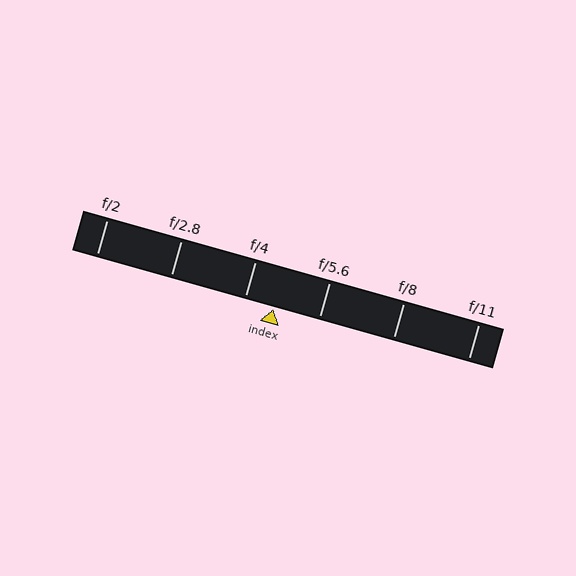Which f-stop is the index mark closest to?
The index mark is closest to f/4.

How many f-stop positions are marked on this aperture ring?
There are 6 f-stop positions marked.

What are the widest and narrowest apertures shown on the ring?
The widest aperture shown is f/2 and the narrowest is f/11.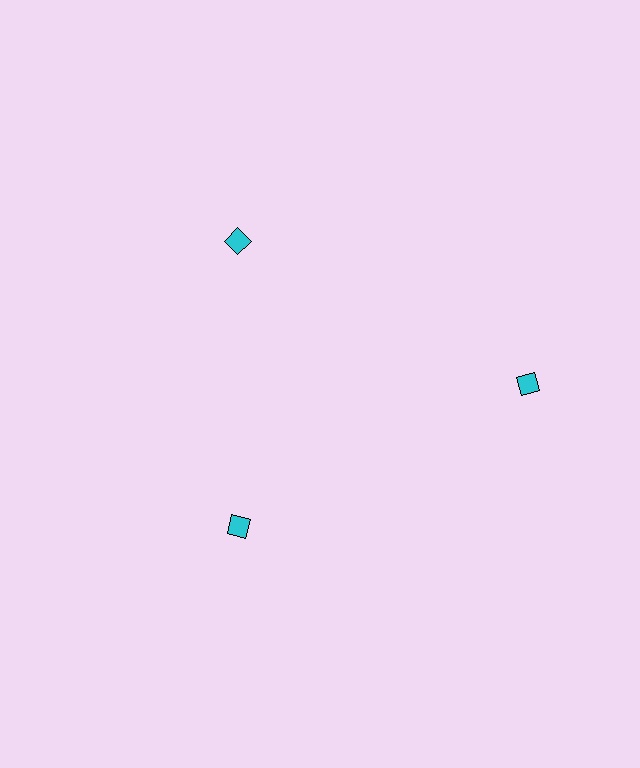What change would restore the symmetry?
The symmetry would be restored by moving it inward, back onto the ring so that all 3 diamonds sit at equal angles and equal distance from the center.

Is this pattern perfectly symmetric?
No. The 3 cyan diamonds are arranged in a ring, but one element near the 3 o'clock position is pushed outward from the center, breaking the 3-fold rotational symmetry.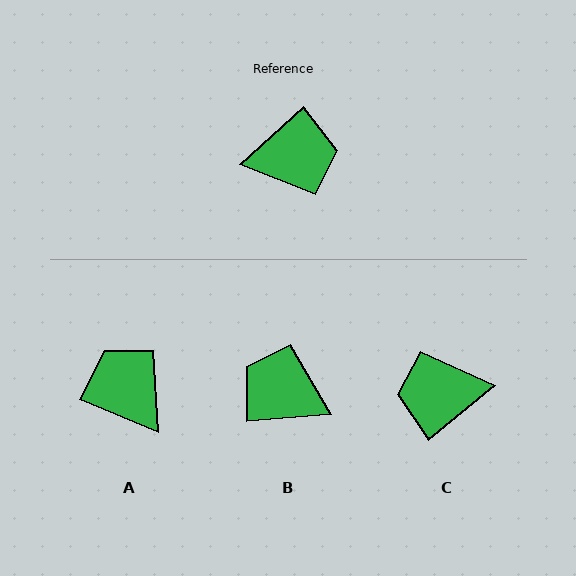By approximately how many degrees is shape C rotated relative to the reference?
Approximately 177 degrees counter-clockwise.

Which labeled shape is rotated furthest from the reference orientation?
C, about 177 degrees away.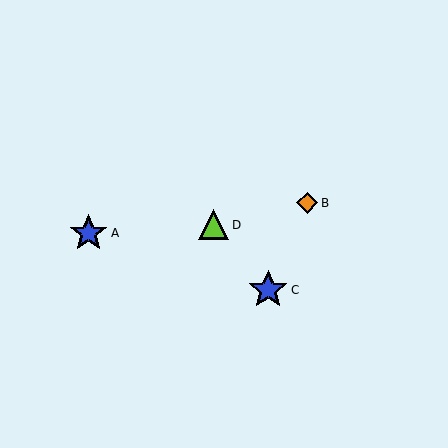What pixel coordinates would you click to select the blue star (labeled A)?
Click at (89, 233) to select the blue star A.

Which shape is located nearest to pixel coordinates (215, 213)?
The lime triangle (labeled D) at (214, 225) is nearest to that location.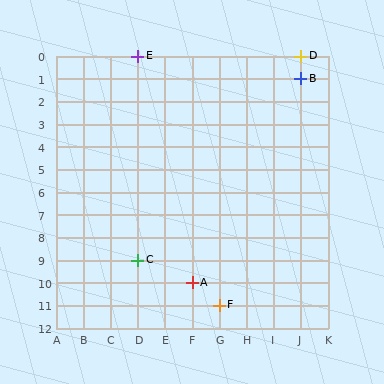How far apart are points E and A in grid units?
Points E and A are 2 columns and 10 rows apart (about 10.2 grid units diagonally).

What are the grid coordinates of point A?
Point A is at grid coordinates (F, 10).